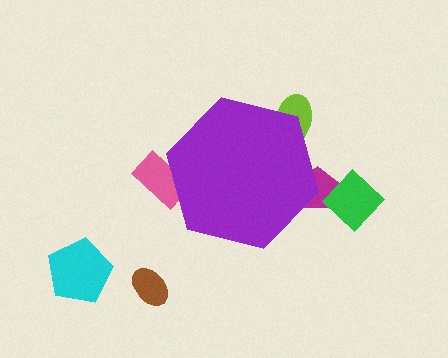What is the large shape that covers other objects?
A purple hexagon.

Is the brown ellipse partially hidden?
No, the brown ellipse is fully visible.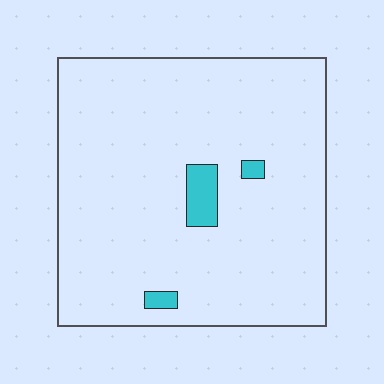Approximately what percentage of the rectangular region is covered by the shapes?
Approximately 5%.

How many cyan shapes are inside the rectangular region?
3.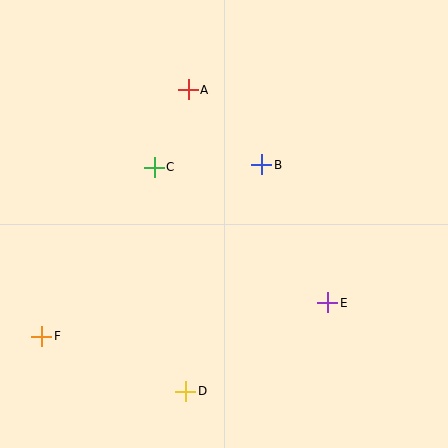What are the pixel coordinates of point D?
Point D is at (186, 391).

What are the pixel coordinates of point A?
Point A is at (188, 90).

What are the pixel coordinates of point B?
Point B is at (261, 165).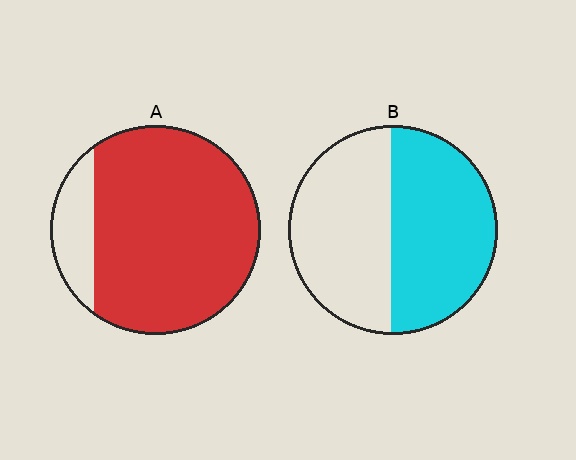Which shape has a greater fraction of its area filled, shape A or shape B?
Shape A.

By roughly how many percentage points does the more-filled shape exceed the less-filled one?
By roughly 35 percentage points (A over B).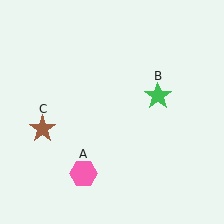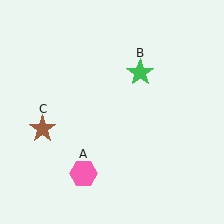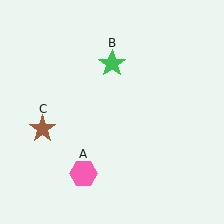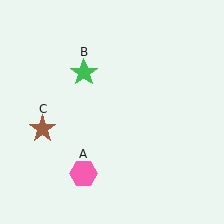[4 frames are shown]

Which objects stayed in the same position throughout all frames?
Pink hexagon (object A) and brown star (object C) remained stationary.